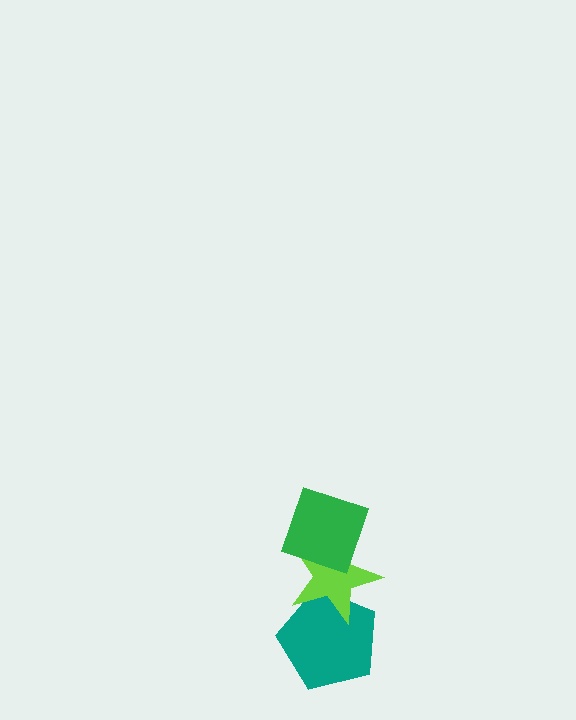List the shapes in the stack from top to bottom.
From top to bottom: the green diamond, the lime star, the teal pentagon.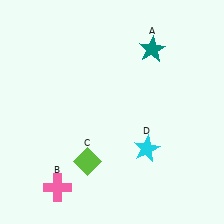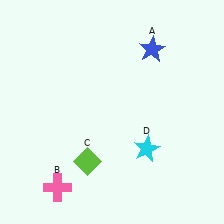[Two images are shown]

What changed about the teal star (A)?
In Image 1, A is teal. In Image 2, it changed to blue.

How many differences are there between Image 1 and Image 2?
There is 1 difference between the two images.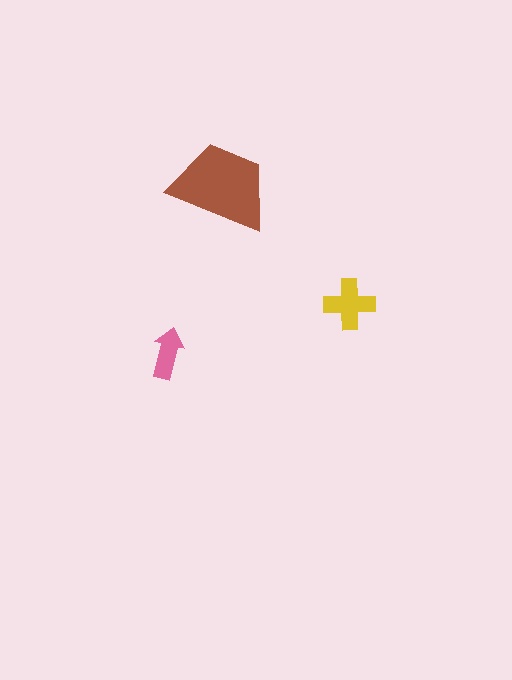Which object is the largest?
The brown trapezoid.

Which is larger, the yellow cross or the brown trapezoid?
The brown trapezoid.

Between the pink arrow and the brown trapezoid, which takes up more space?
The brown trapezoid.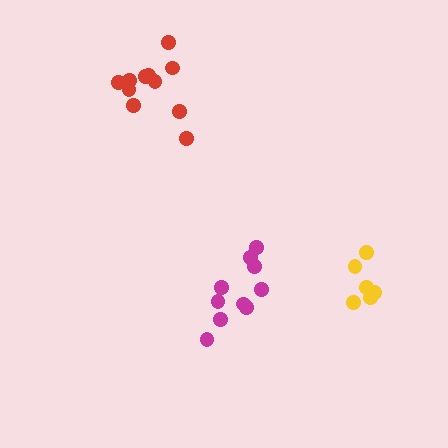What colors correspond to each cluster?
The clusters are colored: yellow, red, magenta.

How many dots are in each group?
Group 1: 6 dots, Group 2: 11 dots, Group 3: 10 dots (27 total).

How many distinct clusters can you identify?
There are 3 distinct clusters.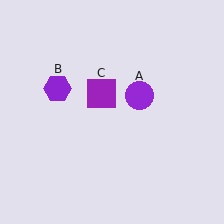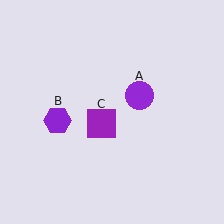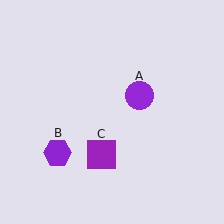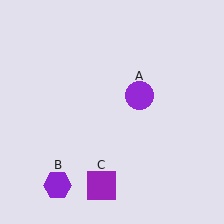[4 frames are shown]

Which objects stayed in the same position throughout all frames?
Purple circle (object A) remained stationary.